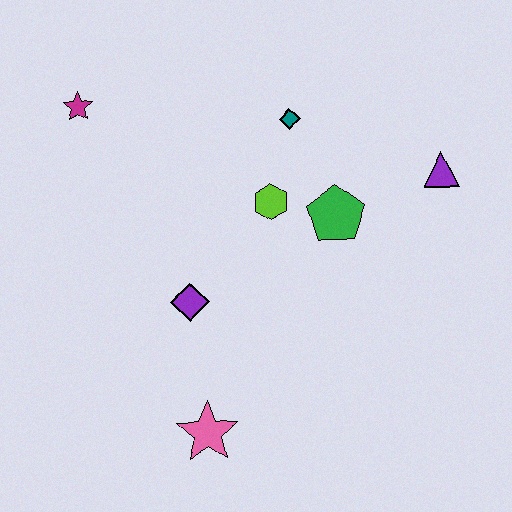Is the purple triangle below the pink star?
No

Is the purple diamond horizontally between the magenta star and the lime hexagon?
Yes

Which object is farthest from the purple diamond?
The purple triangle is farthest from the purple diamond.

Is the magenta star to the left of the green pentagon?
Yes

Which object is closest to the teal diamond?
The lime hexagon is closest to the teal diamond.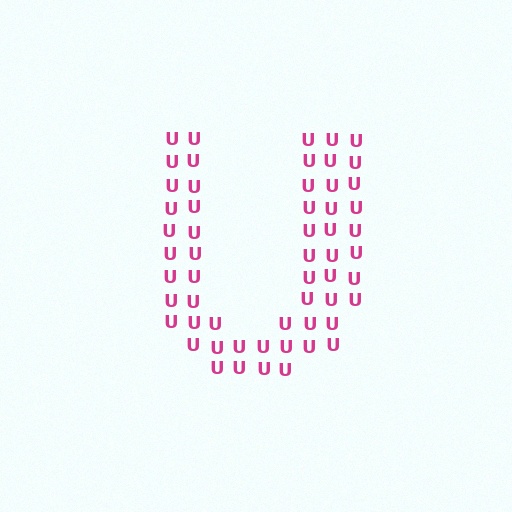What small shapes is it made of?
It is made of small letter U's.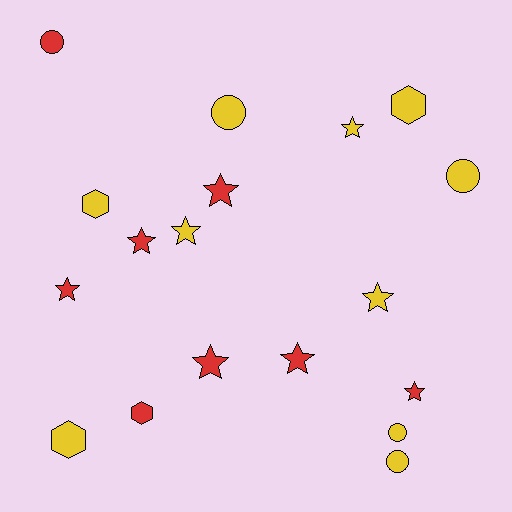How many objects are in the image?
There are 18 objects.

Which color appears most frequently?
Yellow, with 10 objects.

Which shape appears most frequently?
Star, with 9 objects.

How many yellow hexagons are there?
There are 3 yellow hexagons.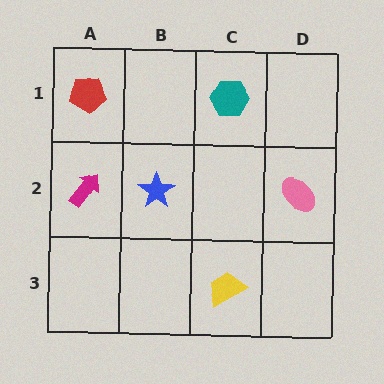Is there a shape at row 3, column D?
No, that cell is empty.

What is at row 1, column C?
A teal hexagon.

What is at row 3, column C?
A yellow trapezoid.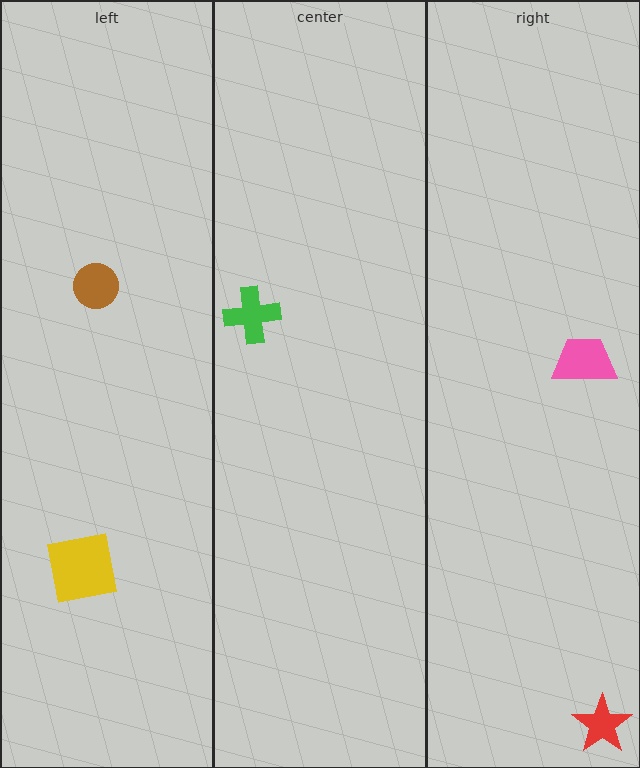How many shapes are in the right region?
2.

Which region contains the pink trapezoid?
The right region.